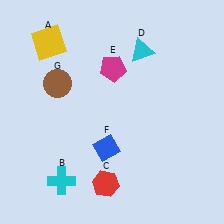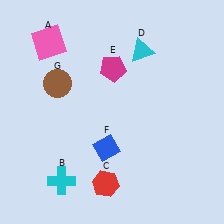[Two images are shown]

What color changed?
The square (A) changed from yellow in Image 1 to pink in Image 2.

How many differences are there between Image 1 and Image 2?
There is 1 difference between the two images.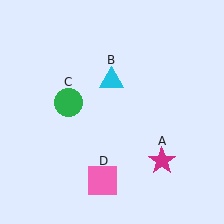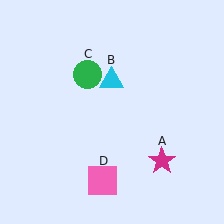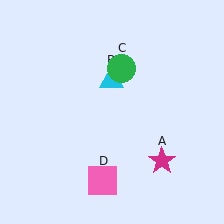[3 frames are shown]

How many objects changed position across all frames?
1 object changed position: green circle (object C).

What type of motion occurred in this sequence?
The green circle (object C) rotated clockwise around the center of the scene.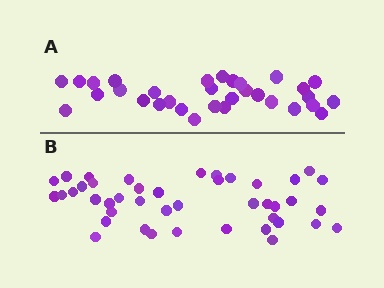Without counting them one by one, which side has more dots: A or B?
Region B (the bottom region) has more dots.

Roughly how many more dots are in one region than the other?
Region B has roughly 12 or so more dots than region A.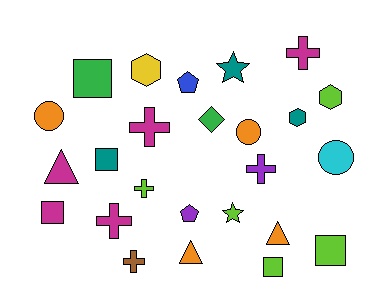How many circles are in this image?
There are 3 circles.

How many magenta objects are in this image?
There are 5 magenta objects.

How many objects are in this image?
There are 25 objects.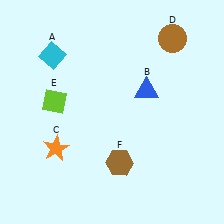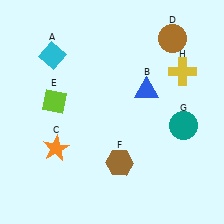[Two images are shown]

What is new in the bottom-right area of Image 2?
A teal circle (G) was added in the bottom-right area of Image 2.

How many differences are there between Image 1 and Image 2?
There are 2 differences between the two images.